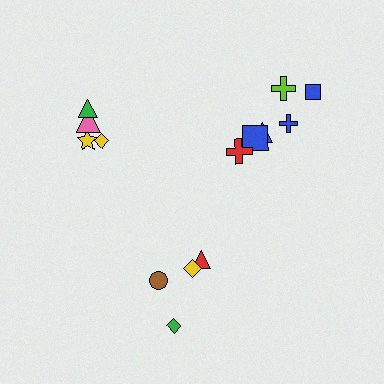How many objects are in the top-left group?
There are 4 objects.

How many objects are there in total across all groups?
There are 14 objects.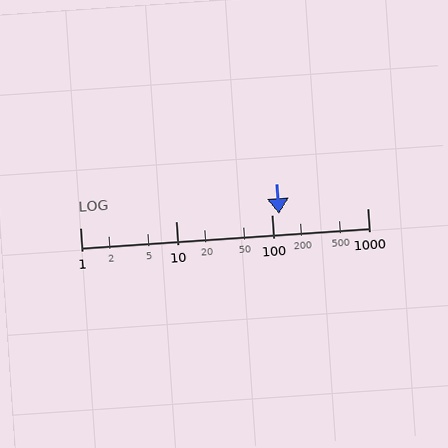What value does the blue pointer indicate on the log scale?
The pointer indicates approximately 120.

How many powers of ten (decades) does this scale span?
The scale spans 3 decades, from 1 to 1000.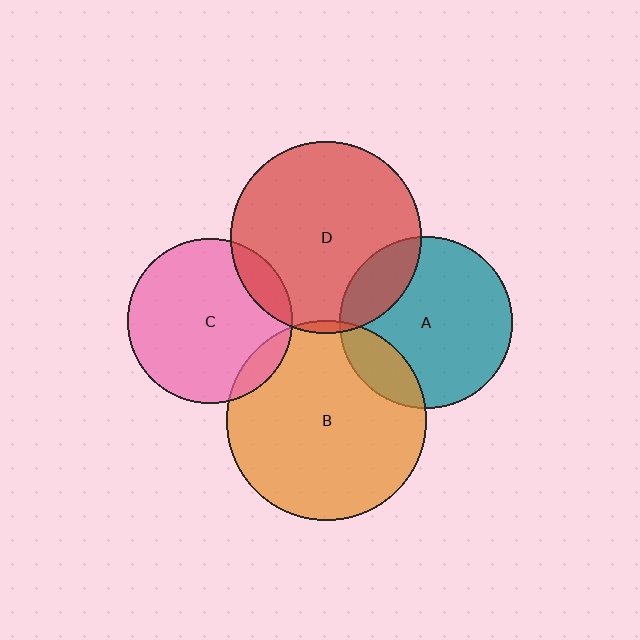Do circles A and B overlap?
Yes.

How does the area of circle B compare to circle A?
Approximately 1.3 times.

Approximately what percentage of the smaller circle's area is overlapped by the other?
Approximately 15%.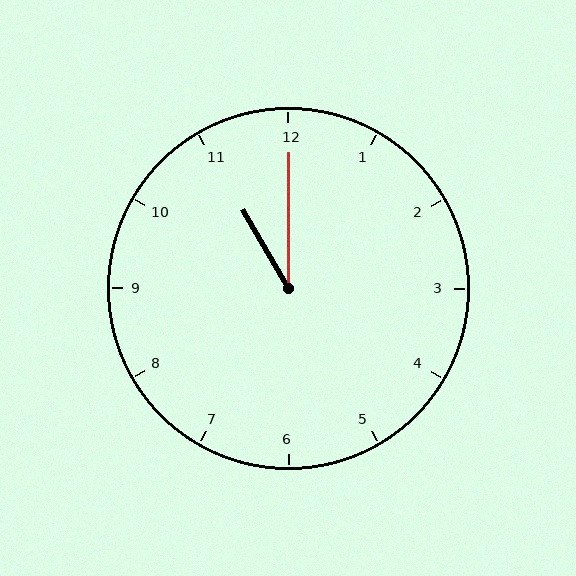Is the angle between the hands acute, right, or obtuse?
It is acute.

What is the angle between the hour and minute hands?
Approximately 30 degrees.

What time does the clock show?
11:00.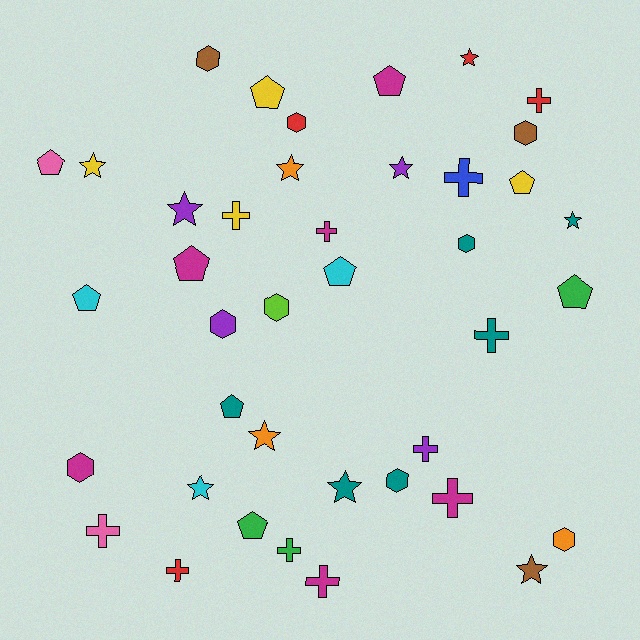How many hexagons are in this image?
There are 9 hexagons.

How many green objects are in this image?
There are 3 green objects.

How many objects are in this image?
There are 40 objects.